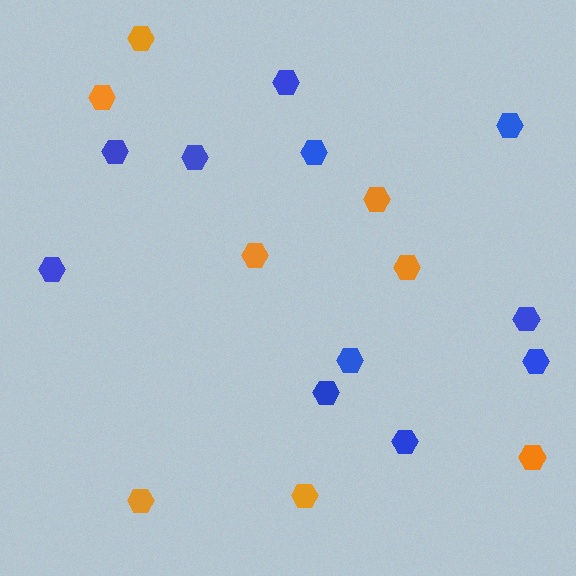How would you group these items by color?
There are 2 groups: one group of orange hexagons (8) and one group of blue hexagons (11).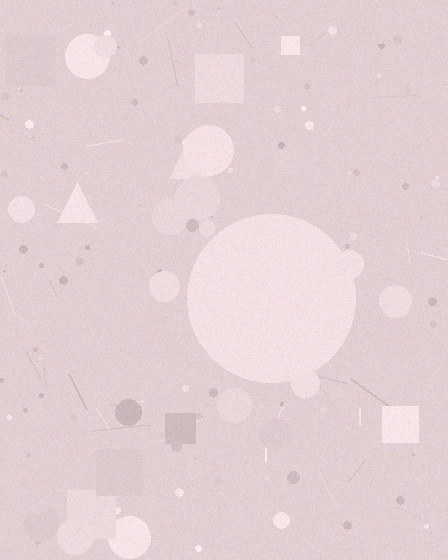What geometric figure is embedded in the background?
A circle is embedded in the background.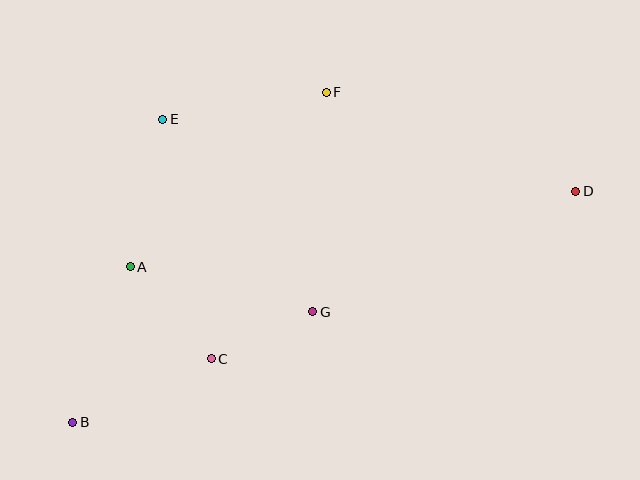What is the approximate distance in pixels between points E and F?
The distance between E and F is approximately 165 pixels.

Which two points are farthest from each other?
Points B and D are farthest from each other.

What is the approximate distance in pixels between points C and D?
The distance between C and D is approximately 401 pixels.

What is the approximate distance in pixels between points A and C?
The distance between A and C is approximately 123 pixels.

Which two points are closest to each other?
Points C and G are closest to each other.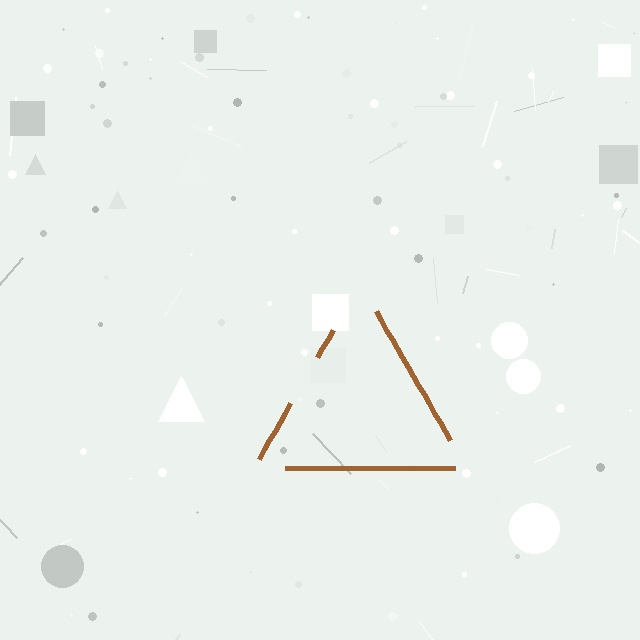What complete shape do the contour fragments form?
The contour fragments form a triangle.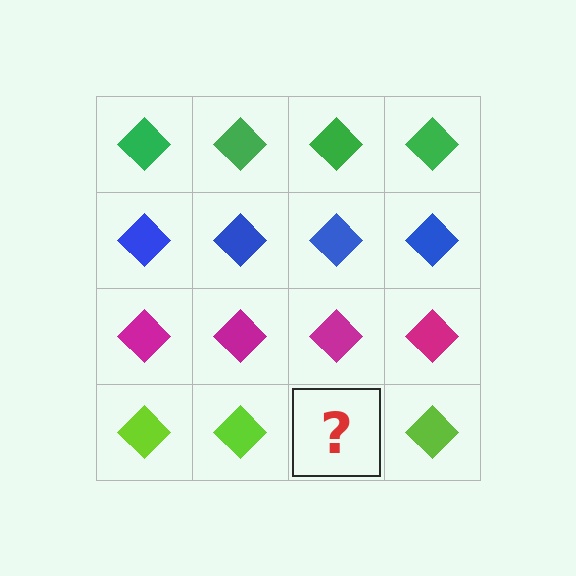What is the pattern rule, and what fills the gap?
The rule is that each row has a consistent color. The gap should be filled with a lime diamond.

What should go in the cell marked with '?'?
The missing cell should contain a lime diamond.